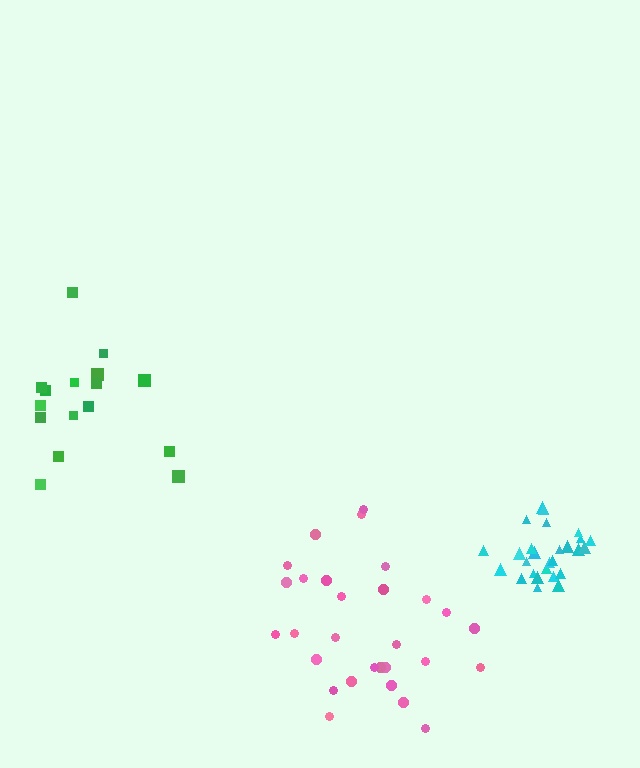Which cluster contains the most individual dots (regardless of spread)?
Pink (29).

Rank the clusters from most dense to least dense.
cyan, pink, green.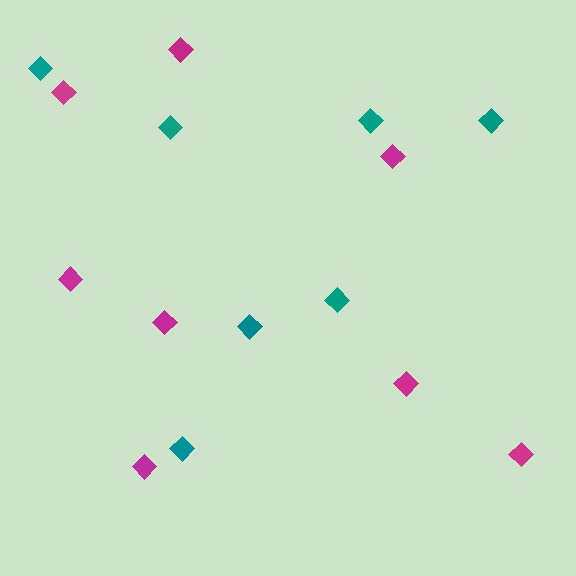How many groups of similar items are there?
There are 2 groups: one group of teal diamonds (7) and one group of magenta diamonds (8).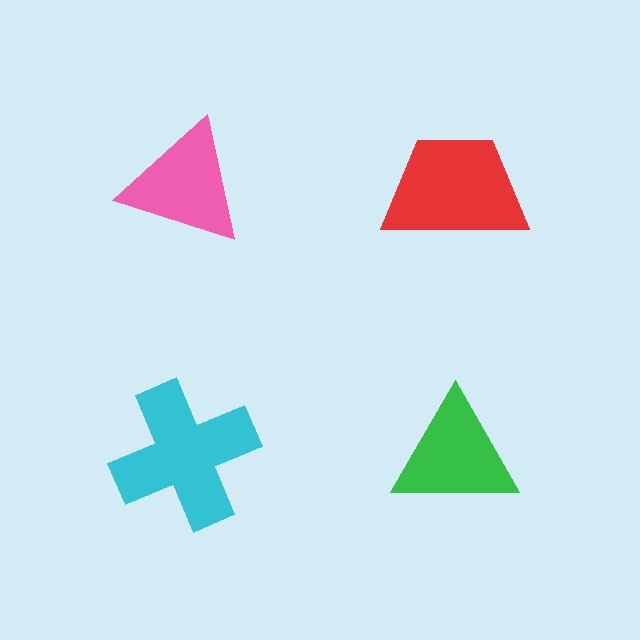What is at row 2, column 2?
A green triangle.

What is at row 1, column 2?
A red trapezoid.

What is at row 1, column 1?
A pink triangle.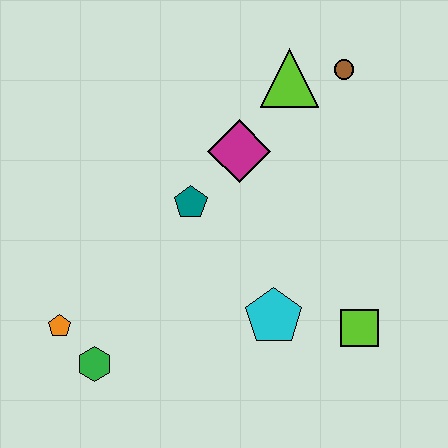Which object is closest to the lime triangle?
The brown circle is closest to the lime triangle.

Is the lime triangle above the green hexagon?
Yes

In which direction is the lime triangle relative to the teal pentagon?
The lime triangle is above the teal pentagon.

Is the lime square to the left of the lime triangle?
No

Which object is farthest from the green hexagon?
The brown circle is farthest from the green hexagon.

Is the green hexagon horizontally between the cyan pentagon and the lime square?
No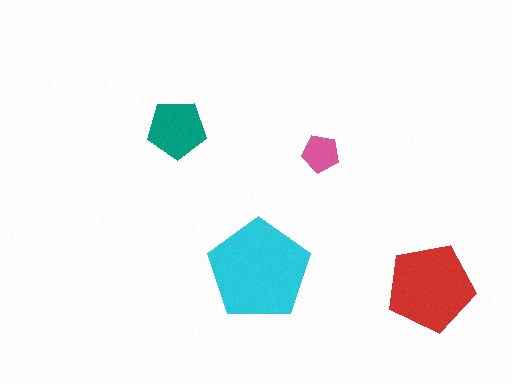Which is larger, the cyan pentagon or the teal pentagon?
The cyan one.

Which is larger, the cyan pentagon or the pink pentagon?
The cyan one.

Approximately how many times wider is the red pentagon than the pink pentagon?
About 2.5 times wider.